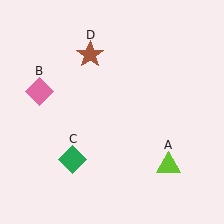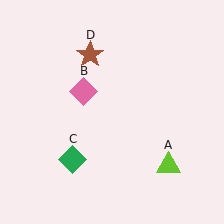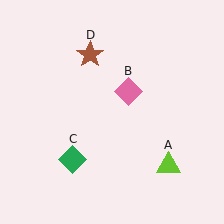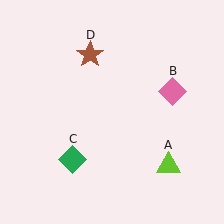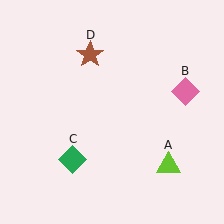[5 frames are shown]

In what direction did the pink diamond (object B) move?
The pink diamond (object B) moved right.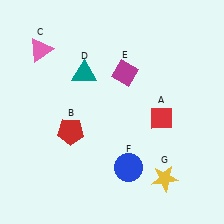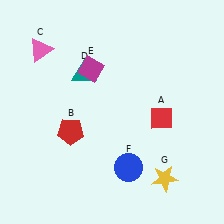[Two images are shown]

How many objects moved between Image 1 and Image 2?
1 object moved between the two images.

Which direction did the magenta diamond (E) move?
The magenta diamond (E) moved left.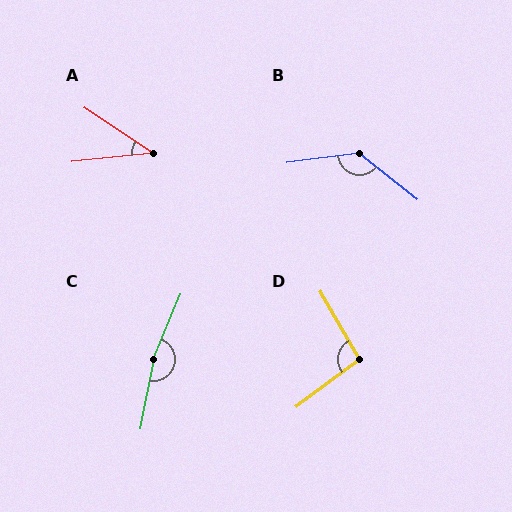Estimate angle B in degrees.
Approximately 134 degrees.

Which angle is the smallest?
A, at approximately 39 degrees.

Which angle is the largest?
C, at approximately 169 degrees.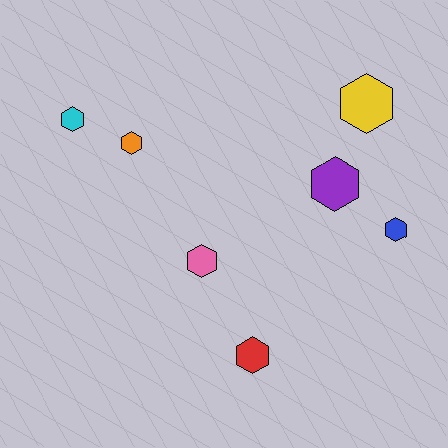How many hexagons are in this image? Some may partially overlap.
There are 7 hexagons.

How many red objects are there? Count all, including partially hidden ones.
There is 1 red object.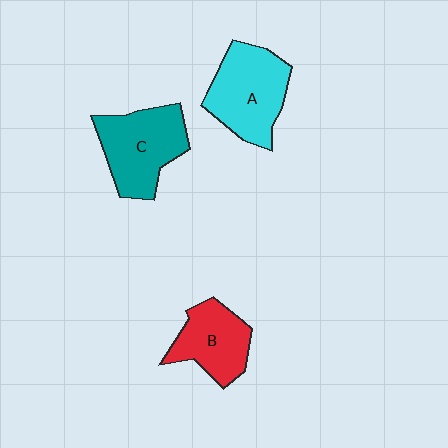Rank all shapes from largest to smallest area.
From largest to smallest: A (cyan), C (teal), B (red).